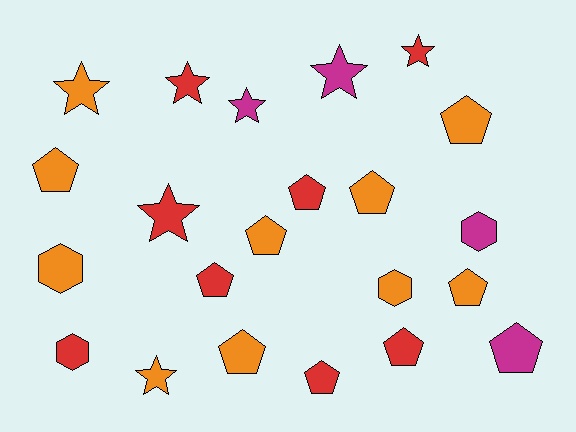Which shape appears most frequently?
Pentagon, with 11 objects.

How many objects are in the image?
There are 22 objects.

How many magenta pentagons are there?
There is 1 magenta pentagon.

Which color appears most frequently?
Orange, with 10 objects.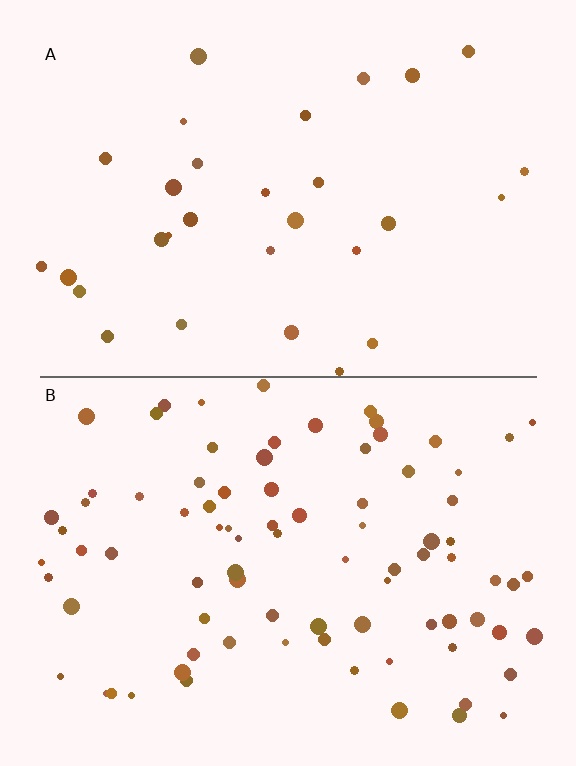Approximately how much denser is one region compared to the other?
Approximately 2.7× — region B over region A.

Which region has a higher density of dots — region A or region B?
B (the bottom).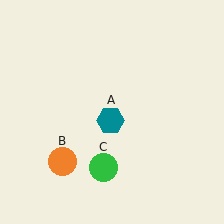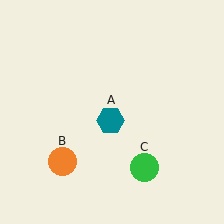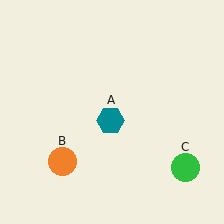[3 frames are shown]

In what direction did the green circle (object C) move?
The green circle (object C) moved right.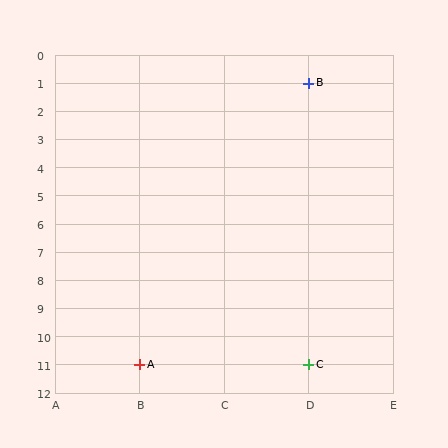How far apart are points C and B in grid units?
Points C and B are 10 rows apart.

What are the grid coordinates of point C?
Point C is at grid coordinates (D, 11).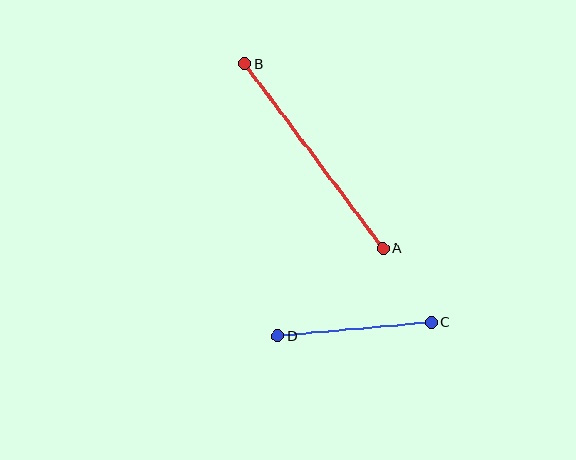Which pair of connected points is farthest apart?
Points A and B are farthest apart.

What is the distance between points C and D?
The distance is approximately 154 pixels.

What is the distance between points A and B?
The distance is approximately 230 pixels.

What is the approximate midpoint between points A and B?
The midpoint is at approximately (314, 156) pixels.